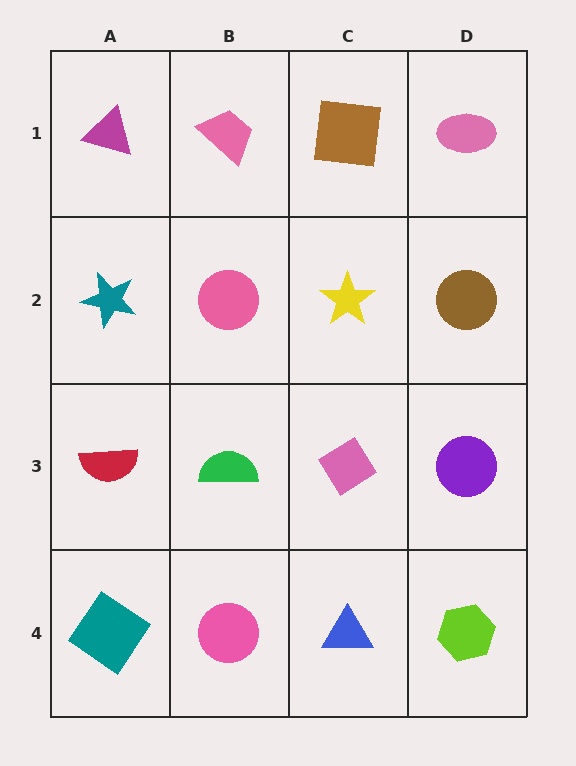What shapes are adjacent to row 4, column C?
A pink diamond (row 3, column C), a pink circle (row 4, column B), a lime hexagon (row 4, column D).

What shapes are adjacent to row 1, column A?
A teal star (row 2, column A), a pink trapezoid (row 1, column B).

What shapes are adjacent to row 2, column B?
A pink trapezoid (row 1, column B), a green semicircle (row 3, column B), a teal star (row 2, column A), a yellow star (row 2, column C).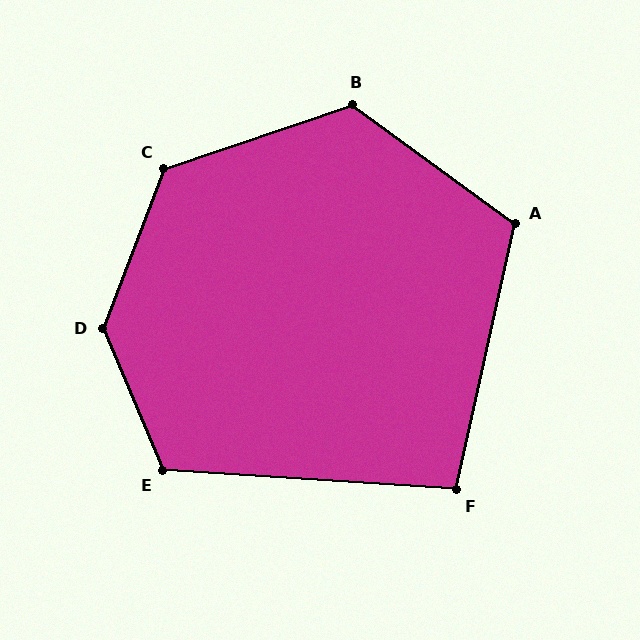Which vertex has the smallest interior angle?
F, at approximately 99 degrees.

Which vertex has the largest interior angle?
D, at approximately 136 degrees.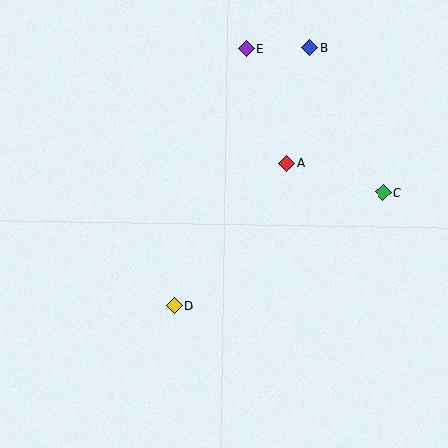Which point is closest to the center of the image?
Point A at (287, 163) is closest to the center.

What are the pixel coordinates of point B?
Point B is at (309, 48).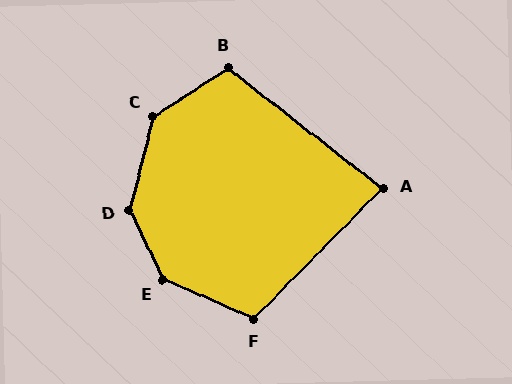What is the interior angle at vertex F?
Approximately 111 degrees (obtuse).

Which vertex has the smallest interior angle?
A, at approximately 83 degrees.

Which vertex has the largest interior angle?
D, at approximately 140 degrees.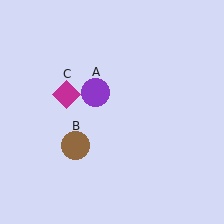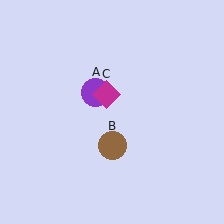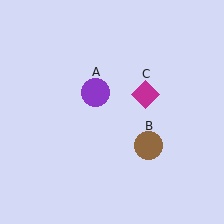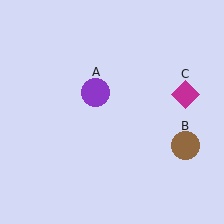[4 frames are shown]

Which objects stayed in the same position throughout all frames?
Purple circle (object A) remained stationary.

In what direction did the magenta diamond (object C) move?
The magenta diamond (object C) moved right.